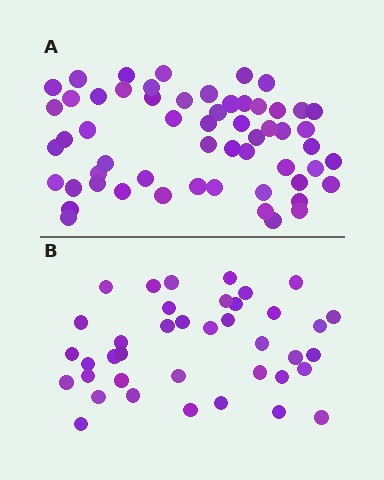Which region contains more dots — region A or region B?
Region A (the top region) has more dots.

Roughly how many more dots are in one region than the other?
Region A has approximately 20 more dots than region B.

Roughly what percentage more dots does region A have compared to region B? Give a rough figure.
About 45% more.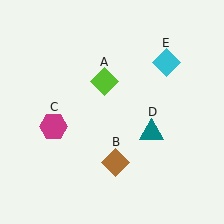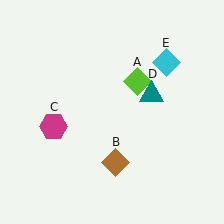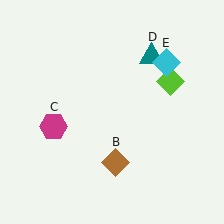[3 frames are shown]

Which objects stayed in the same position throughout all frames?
Brown diamond (object B) and magenta hexagon (object C) and cyan diamond (object E) remained stationary.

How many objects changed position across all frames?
2 objects changed position: lime diamond (object A), teal triangle (object D).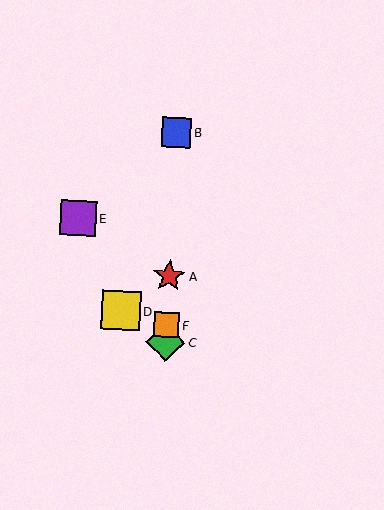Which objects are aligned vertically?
Objects A, B, C, F are aligned vertically.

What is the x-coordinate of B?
Object B is at x≈176.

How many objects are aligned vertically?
4 objects (A, B, C, F) are aligned vertically.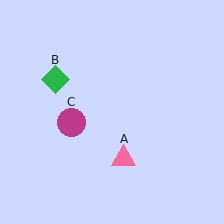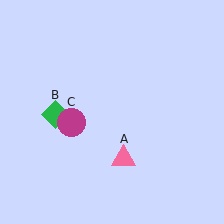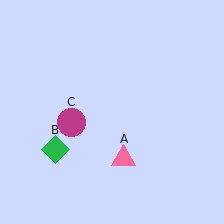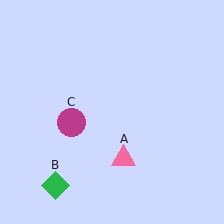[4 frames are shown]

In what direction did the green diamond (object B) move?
The green diamond (object B) moved down.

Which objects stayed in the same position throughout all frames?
Pink triangle (object A) and magenta circle (object C) remained stationary.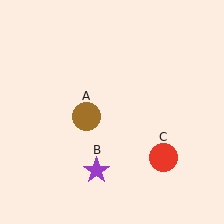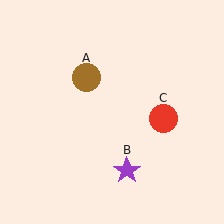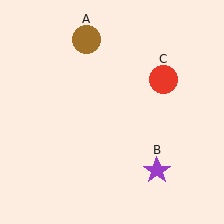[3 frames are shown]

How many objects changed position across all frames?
3 objects changed position: brown circle (object A), purple star (object B), red circle (object C).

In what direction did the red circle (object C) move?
The red circle (object C) moved up.